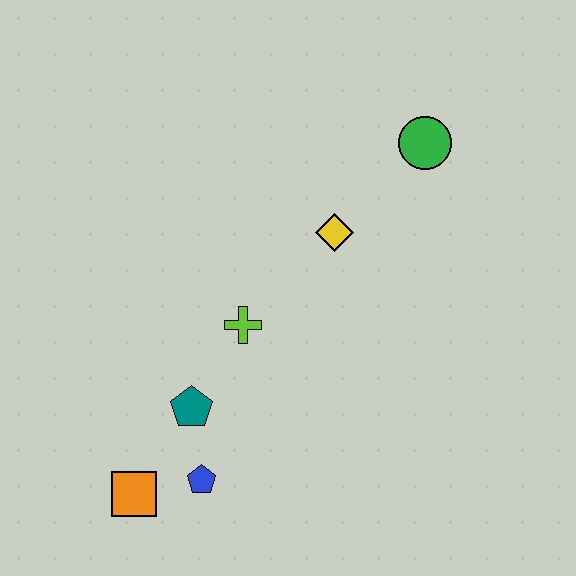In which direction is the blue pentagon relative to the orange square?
The blue pentagon is to the right of the orange square.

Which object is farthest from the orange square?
The green circle is farthest from the orange square.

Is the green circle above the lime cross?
Yes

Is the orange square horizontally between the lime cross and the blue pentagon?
No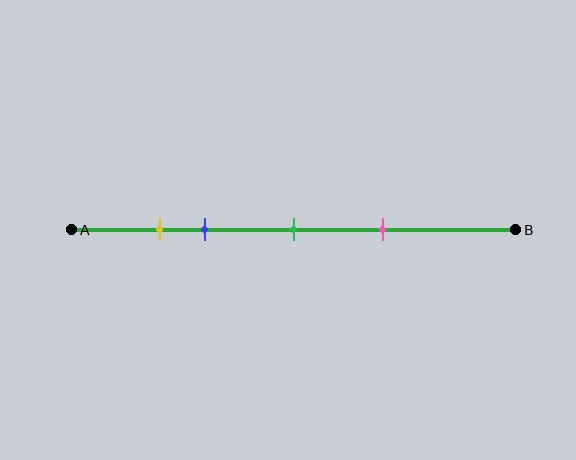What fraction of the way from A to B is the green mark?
The green mark is approximately 50% (0.5) of the way from A to B.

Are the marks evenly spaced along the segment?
No, the marks are not evenly spaced.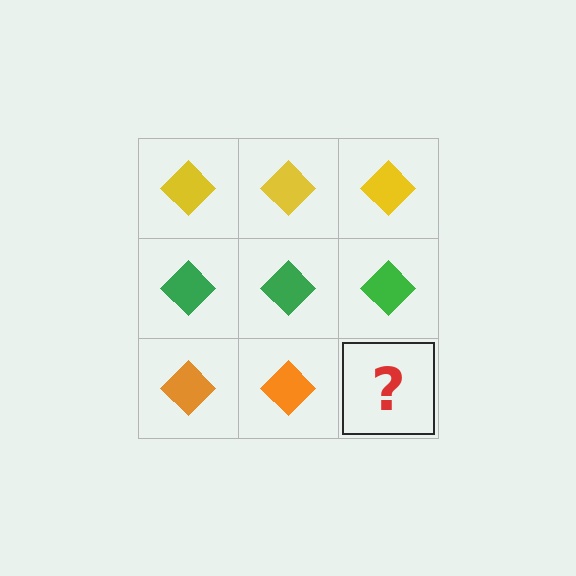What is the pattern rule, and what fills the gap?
The rule is that each row has a consistent color. The gap should be filled with an orange diamond.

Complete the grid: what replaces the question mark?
The question mark should be replaced with an orange diamond.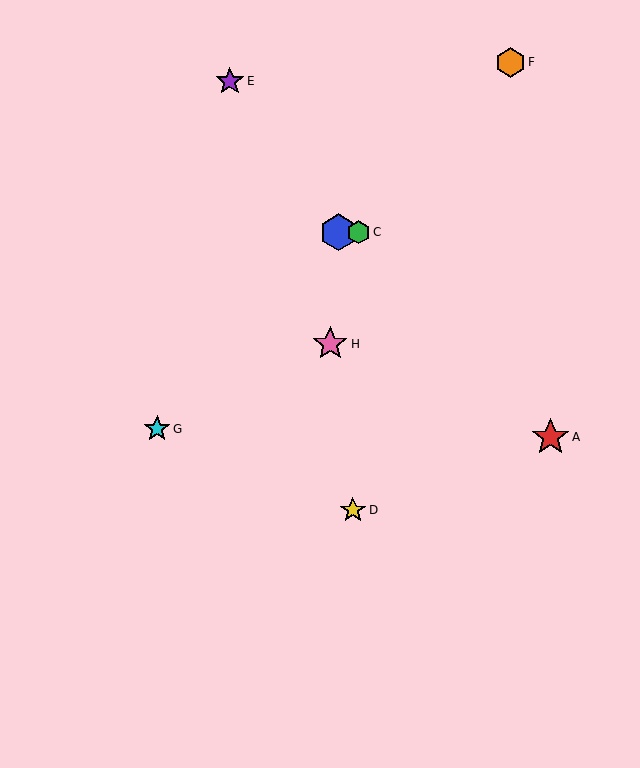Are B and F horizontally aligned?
No, B is at y≈232 and F is at y≈62.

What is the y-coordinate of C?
Object C is at y≈232.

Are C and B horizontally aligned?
Yes, both are at y≈232.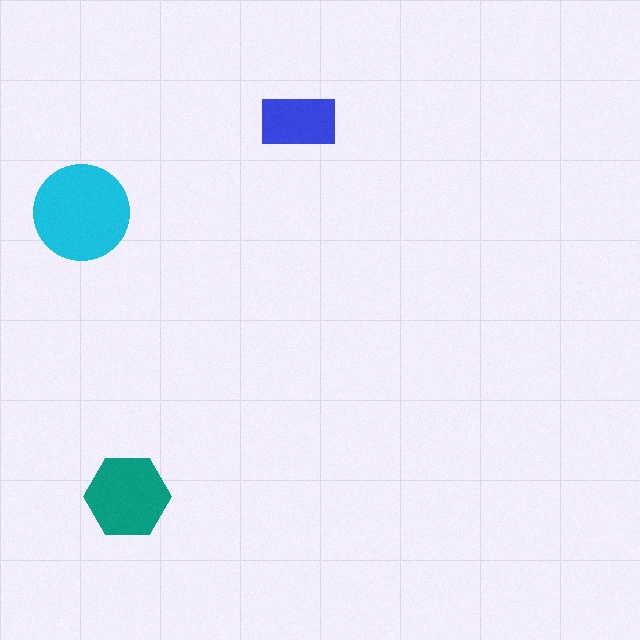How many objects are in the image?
There are 3 objects in the image.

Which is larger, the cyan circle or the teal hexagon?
The cyan circle.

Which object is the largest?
The cyan circle.